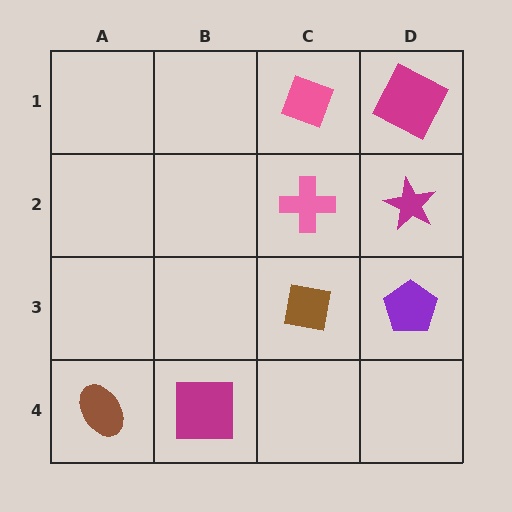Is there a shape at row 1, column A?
No, that cell is empty.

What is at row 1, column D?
A magenta square.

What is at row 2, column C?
A pink cross.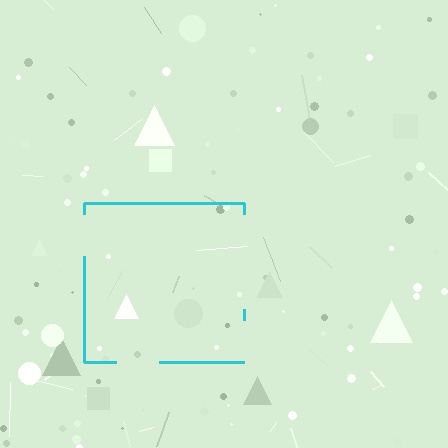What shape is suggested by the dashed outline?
The dashed outline suggests a square.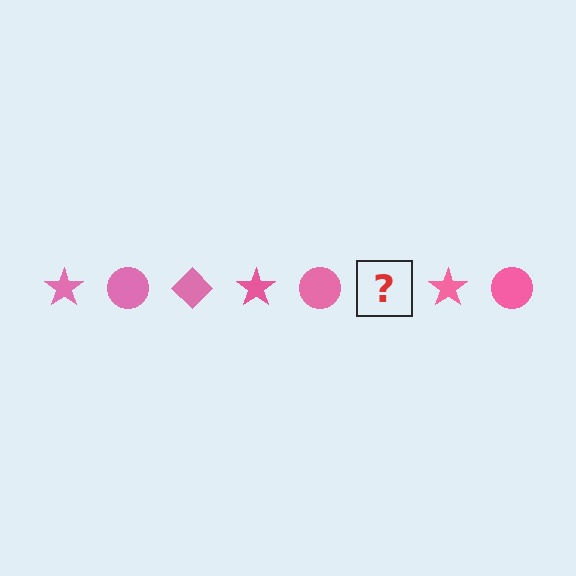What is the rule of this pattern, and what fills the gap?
The rule is that the pattern cycles through star, circle, diamond shapes in pink. The gap should be filled with a pink diamond.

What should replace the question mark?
The question mark should be replaced with a pink diamond.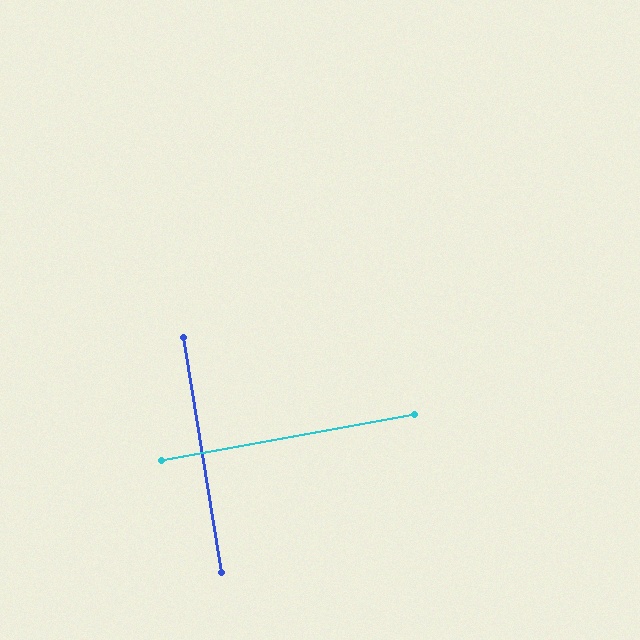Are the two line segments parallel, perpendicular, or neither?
Perpendicular — they meet at approximately 89°.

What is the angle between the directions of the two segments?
Approximately 89 degrees.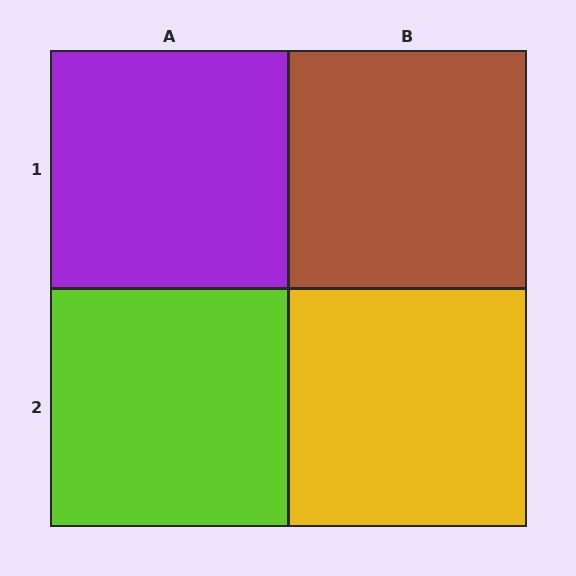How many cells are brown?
1 cell is brown.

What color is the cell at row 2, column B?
Yellow.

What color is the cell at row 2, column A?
Lime.